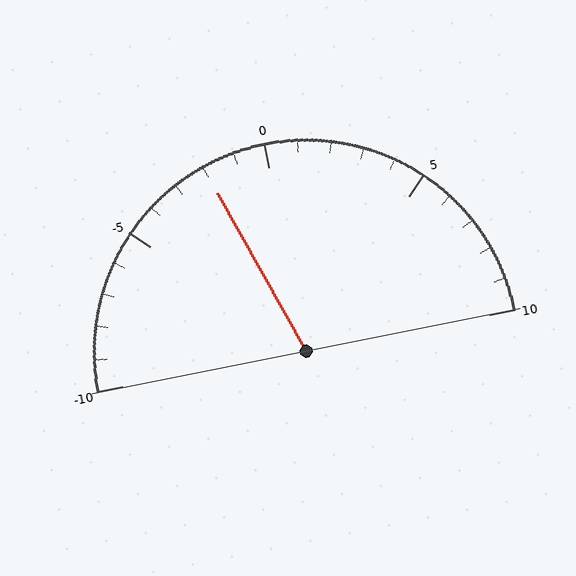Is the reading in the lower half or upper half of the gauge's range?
The reading is in the lower half of the range (-10 to 10).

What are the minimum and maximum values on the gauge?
The gauge ranges from -10 to 10.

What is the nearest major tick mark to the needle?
The nearest major tick mark is 0.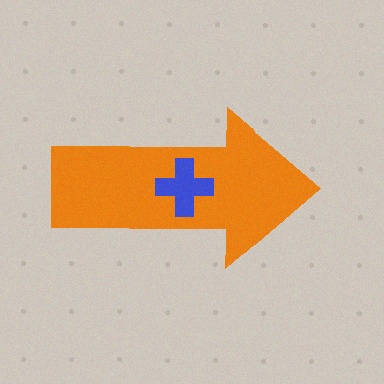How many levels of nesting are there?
2.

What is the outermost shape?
The orange arrow.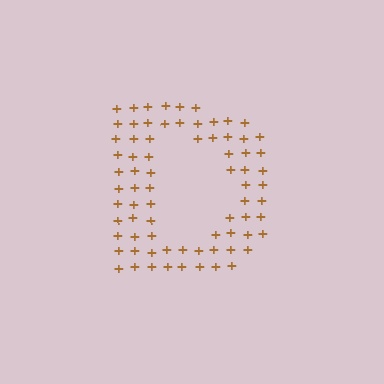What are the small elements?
The small elements are plus signs.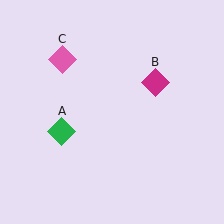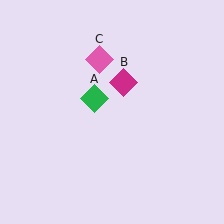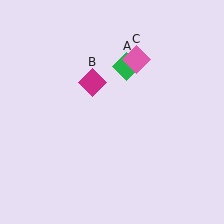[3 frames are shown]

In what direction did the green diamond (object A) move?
The green diamond (object A) moved up and to the right.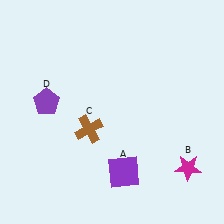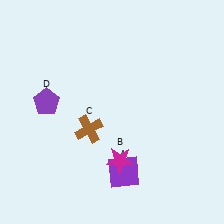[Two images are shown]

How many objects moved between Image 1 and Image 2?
1 object moved between the two images.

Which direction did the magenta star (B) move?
The magenta star (B) moved left.